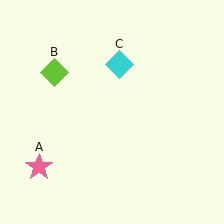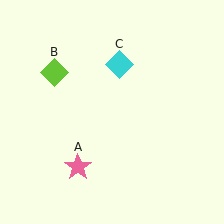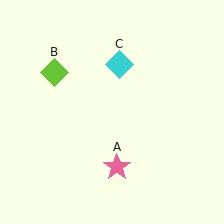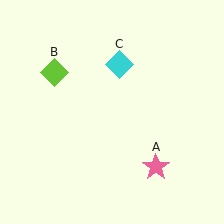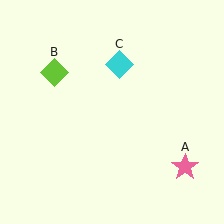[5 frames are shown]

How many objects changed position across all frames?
1 object changed position: pink star (object A).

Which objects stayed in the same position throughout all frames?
Lime diamond (object B) and cyan diamond (object C) remained stationary.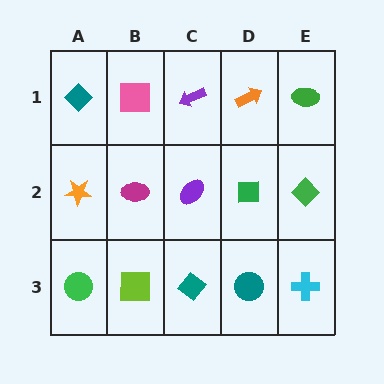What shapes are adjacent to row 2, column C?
A purple arrow (row 1, column C), a teal diamond (row 3, column C), a magenta ellipse (row 2, column B), a green square (row 2, column D).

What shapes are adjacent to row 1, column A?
An orange star (row 2, column A), a pink square (row 1, column B).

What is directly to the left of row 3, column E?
A teal circle.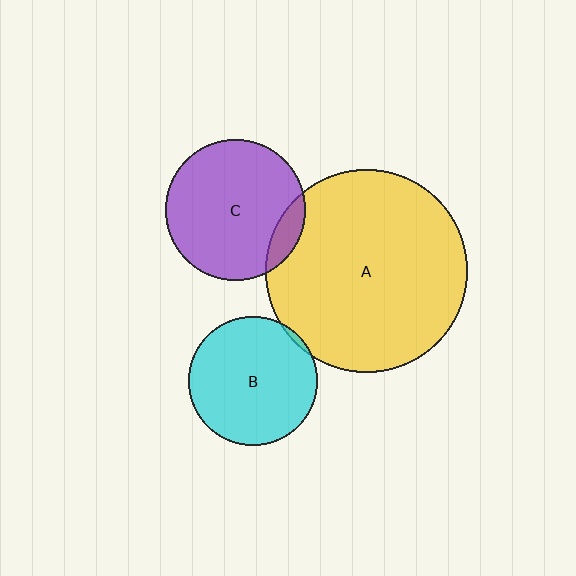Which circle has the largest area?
Circle A (yellow).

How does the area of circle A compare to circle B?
Approximately 2.5 times.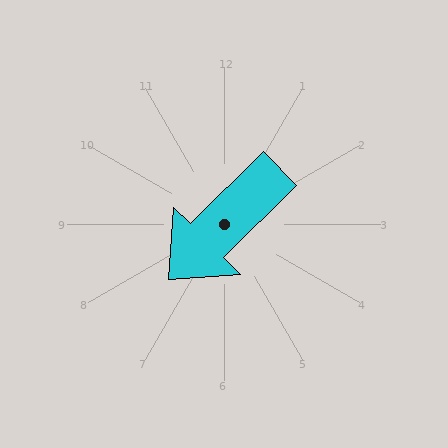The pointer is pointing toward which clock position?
Roughly 8 o'clock.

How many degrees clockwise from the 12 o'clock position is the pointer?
Approximately 225 degrees.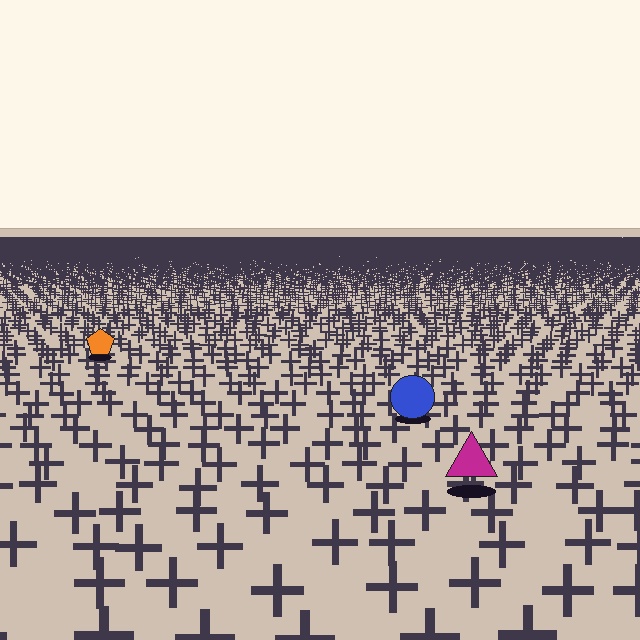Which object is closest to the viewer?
The magenta triangle is closest. The texture marks near it are larger and more spread out.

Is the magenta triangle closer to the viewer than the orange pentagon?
Yes. The magenta triangle is closer — you can tell from the texture gradient: the ground texture is coarser near it.